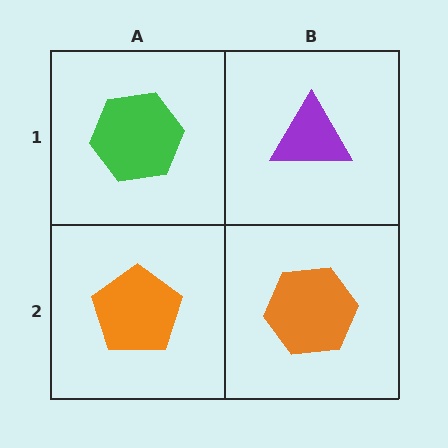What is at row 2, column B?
An orange hexagon.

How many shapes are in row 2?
2 shapes.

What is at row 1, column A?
A green hexagon.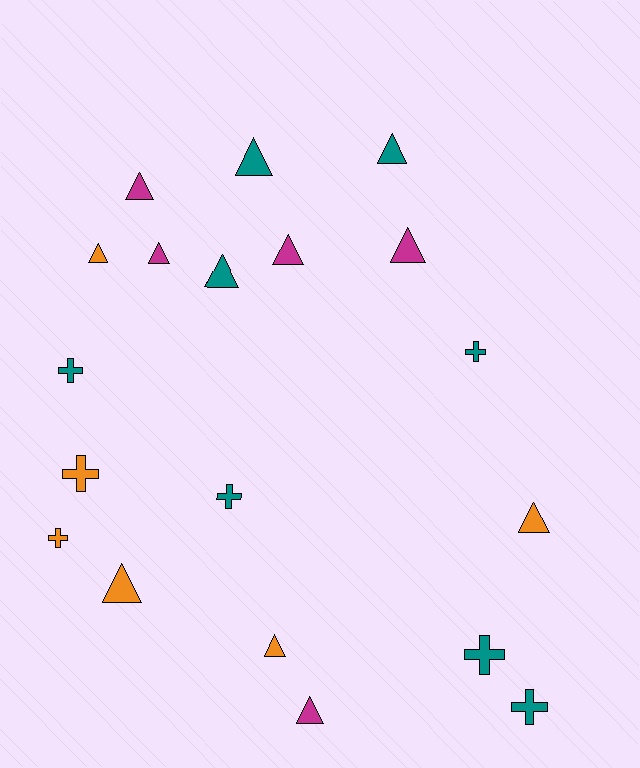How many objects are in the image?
There are 19 objects.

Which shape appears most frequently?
Triangle, with 12 objects.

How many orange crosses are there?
There are 2 orange crosses.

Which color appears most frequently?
Teal, with 8 objects.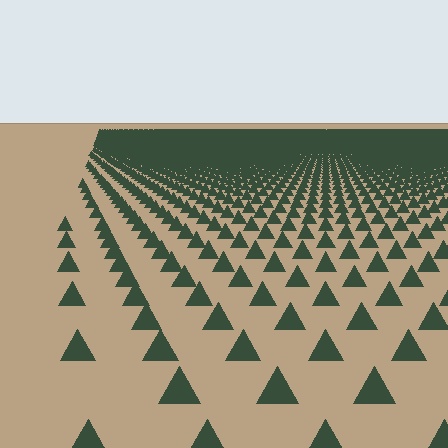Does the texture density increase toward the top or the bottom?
Density increases toward the top.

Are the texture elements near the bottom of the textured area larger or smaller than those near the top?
Larger. Near the bottom, elements are closer to the viewer and appear at a bigger on-screen size.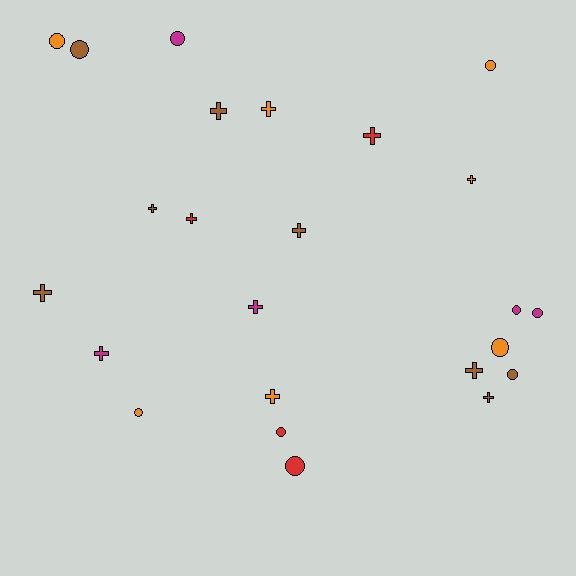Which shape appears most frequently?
Cross, with 13 objects.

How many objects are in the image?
There are 24 objects.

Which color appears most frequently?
Brown, with 8 objects.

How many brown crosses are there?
There are 6 brown crosses.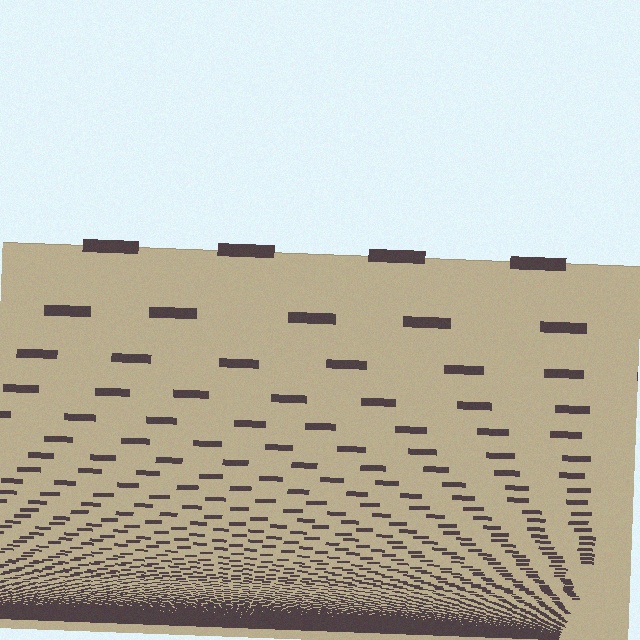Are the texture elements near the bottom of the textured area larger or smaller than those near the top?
Smaller. The gradient is inverted — elements near the bottom are smaller and denser.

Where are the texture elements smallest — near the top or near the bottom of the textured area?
Near the bottom.